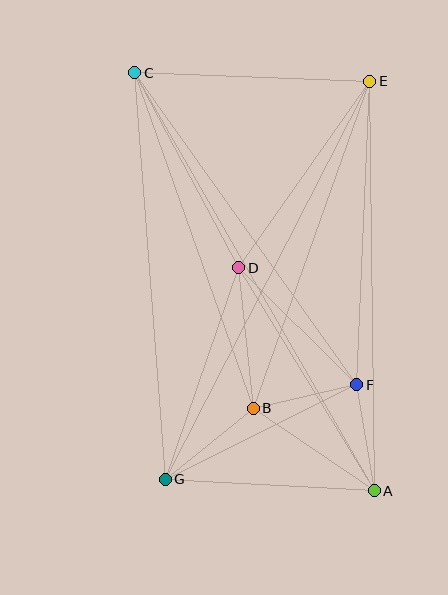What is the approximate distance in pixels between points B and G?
The distance between B and G is approximately 113 pixels.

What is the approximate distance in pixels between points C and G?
The distance between C and G is approximately 408 pixels.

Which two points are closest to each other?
Points B and F are closest to each other.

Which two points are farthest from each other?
Points A and C are farthest from each other.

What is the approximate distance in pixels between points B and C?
The distance between B and C is approximately 356 pixels.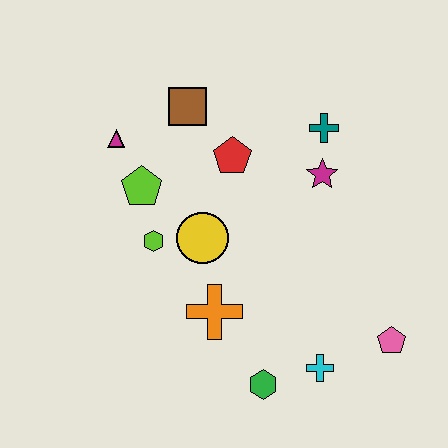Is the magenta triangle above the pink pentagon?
Yes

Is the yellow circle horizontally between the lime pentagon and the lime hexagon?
No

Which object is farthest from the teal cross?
The green hexagon is farthest from the teal cross.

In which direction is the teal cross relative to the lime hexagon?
The teal cross is to the right of the lime hexagon.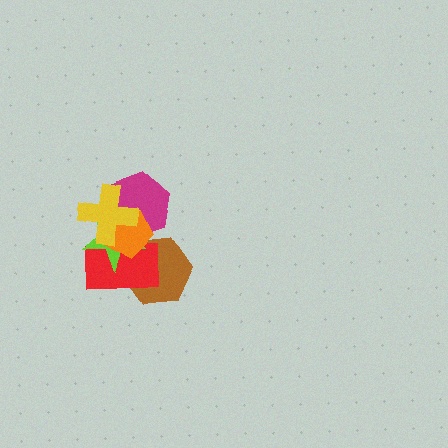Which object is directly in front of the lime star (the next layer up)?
The orange pentagon is directly in front of the lime star.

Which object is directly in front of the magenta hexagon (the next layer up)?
The red rectangle is directly in front of the magenta hexagon.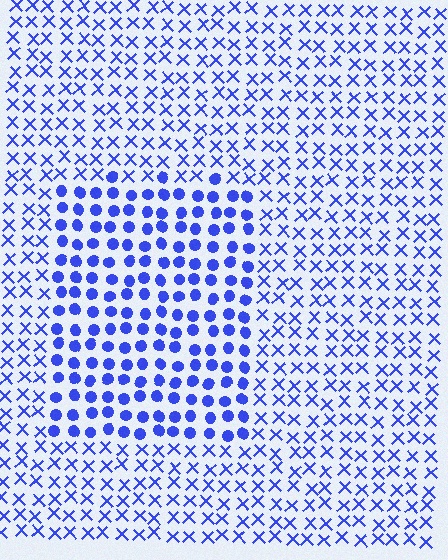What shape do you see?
I see a rectangle.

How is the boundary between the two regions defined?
The boundary is defined by a change in element shape: circles inside vs. X marks outside. All elements share the same color and spacing.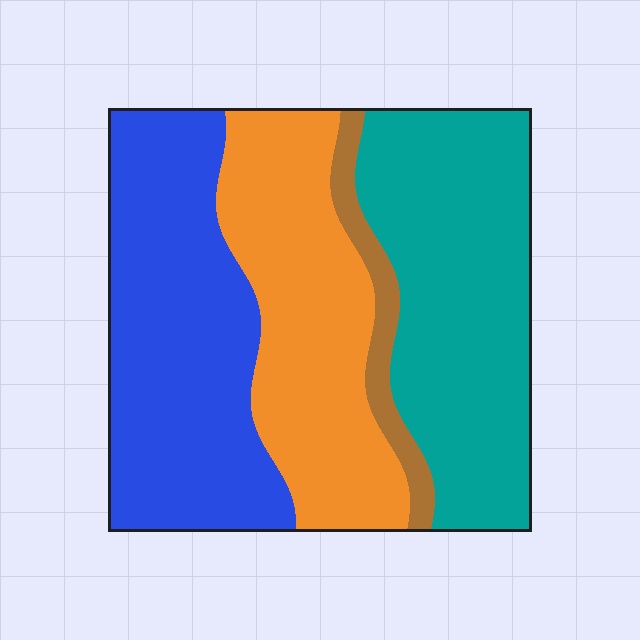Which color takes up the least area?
Brown, at roughly 5%.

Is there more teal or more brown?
Teal.